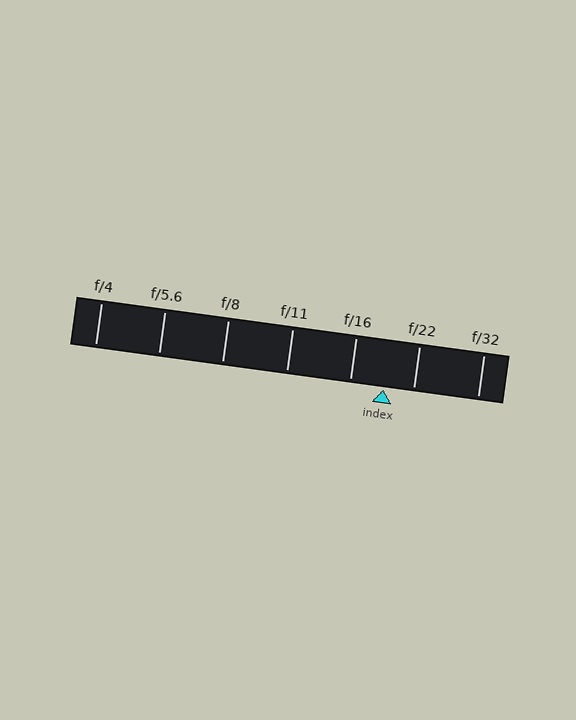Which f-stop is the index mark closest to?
The index mark is closest to f/22.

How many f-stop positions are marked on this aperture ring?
There are 7 f-stop positions marked.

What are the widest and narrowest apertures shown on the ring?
The widest aperture shown is f/4 and the narrowest is f/32.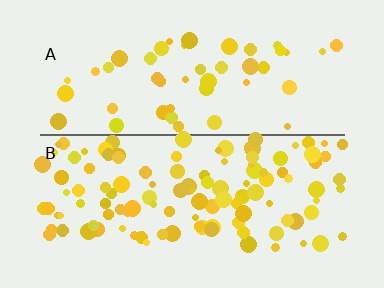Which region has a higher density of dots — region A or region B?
B (the bottom).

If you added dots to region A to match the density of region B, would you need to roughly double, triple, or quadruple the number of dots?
Approximately double.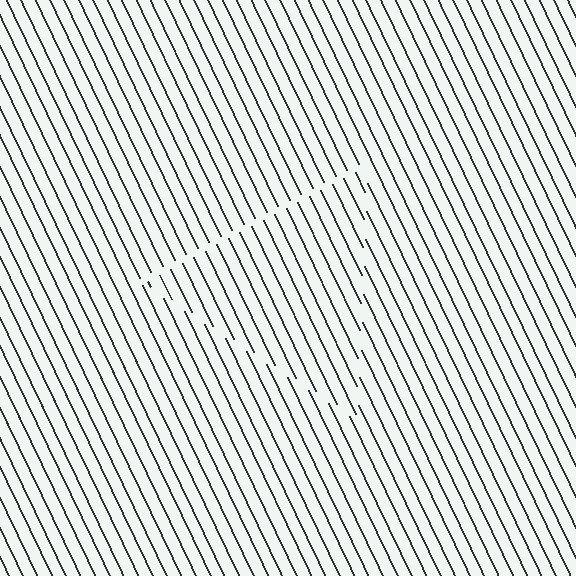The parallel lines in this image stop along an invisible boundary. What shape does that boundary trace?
An illusory triangle. The interior of the shape contains the same grating, shifted by half a period — the contour is defined by the phase discontinuity where line-ends from the inner and outer gratings abut.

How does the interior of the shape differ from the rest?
The interior of the shape contains the same grating, shifted by half a period — the contour is defined by the phase discontinuity where line-ends from the inner and outer gratings abut.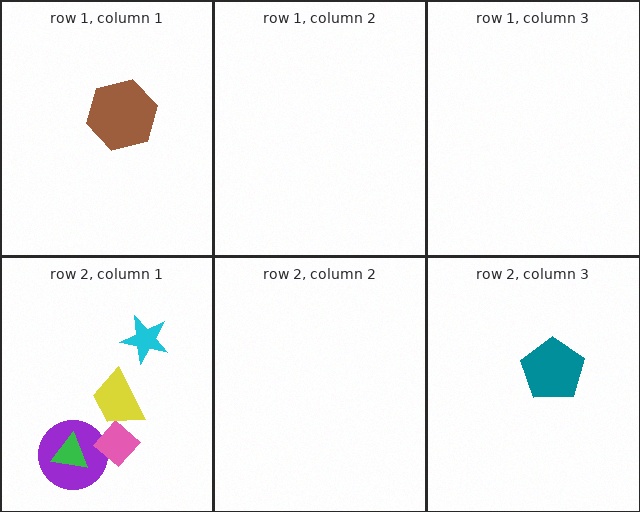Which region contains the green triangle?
The row 2, column 1 region.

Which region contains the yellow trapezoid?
The row 2, column 1 region.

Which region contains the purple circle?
The row 2, column 1 region.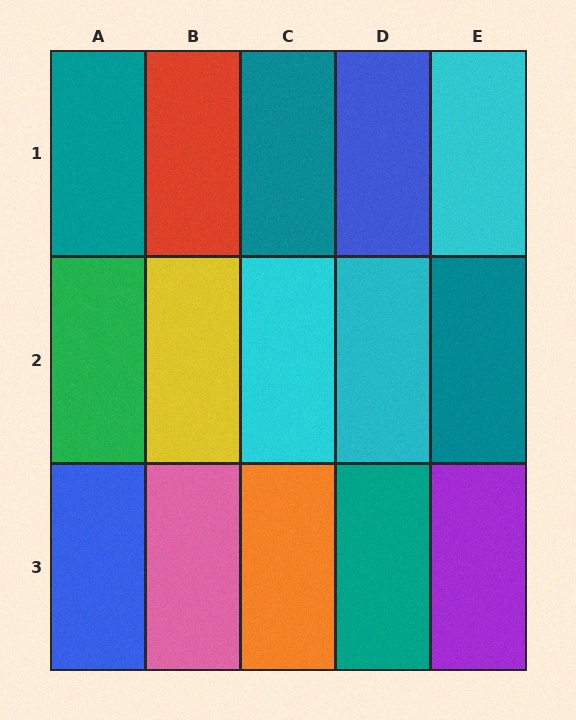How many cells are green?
1 cell is green.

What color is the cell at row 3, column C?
Orange.